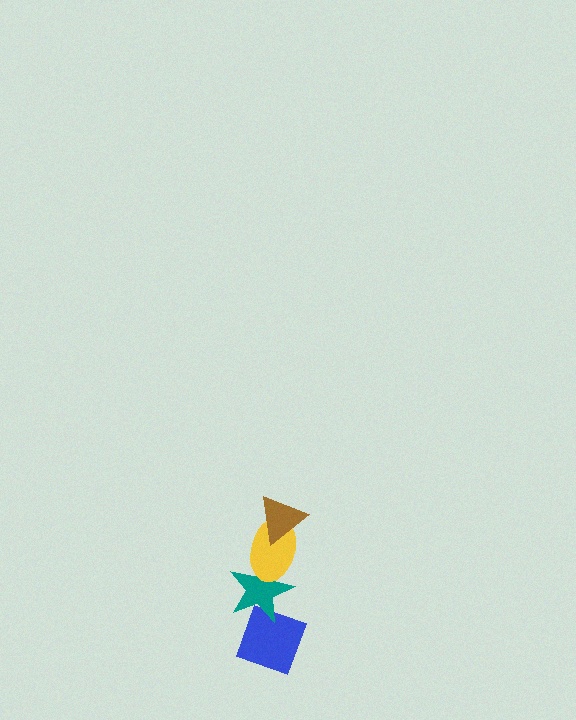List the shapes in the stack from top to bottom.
From top to bottom: the brown triangle, the yellow ellipse, the teal star, the blue diamond.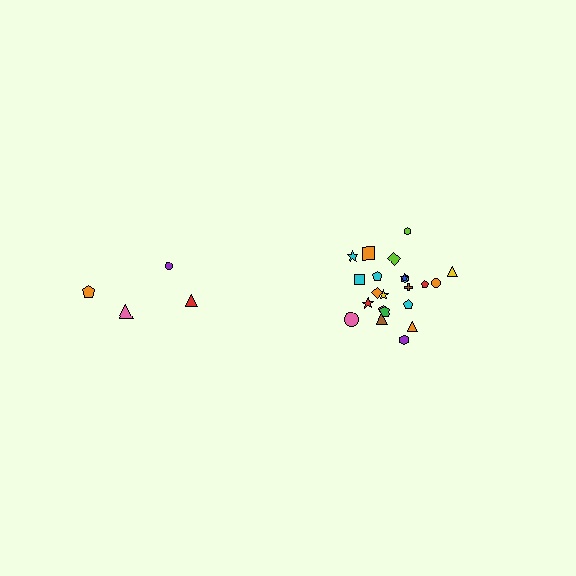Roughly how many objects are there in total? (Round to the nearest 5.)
Roughly 25 objects in total.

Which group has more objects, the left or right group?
The right group.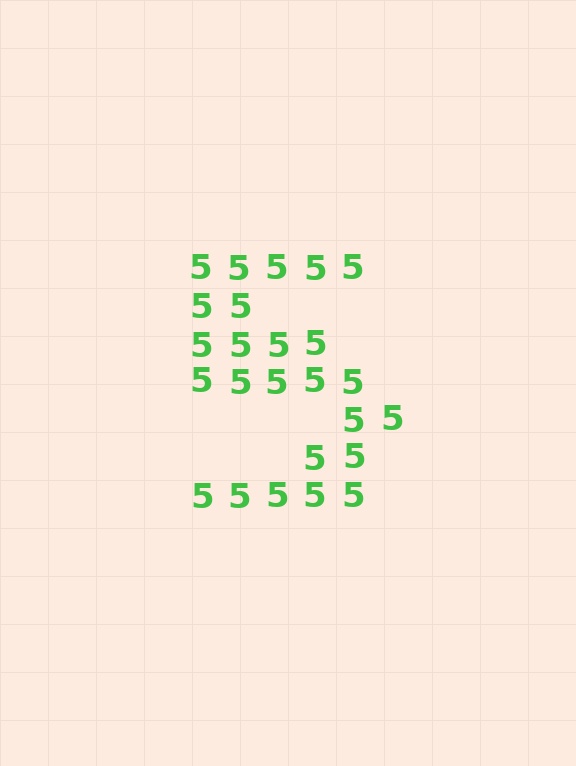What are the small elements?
The small elements are digit 5's.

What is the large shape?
The large shape is the digit 5.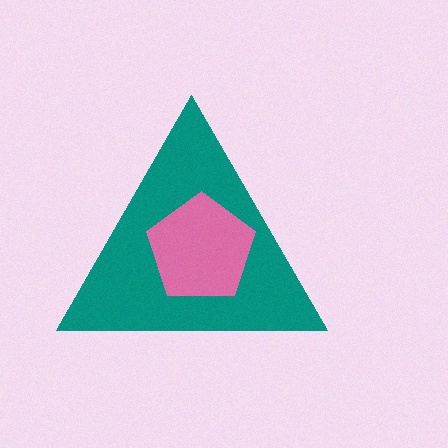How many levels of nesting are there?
2.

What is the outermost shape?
The teal triangle.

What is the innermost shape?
The pink pentagon.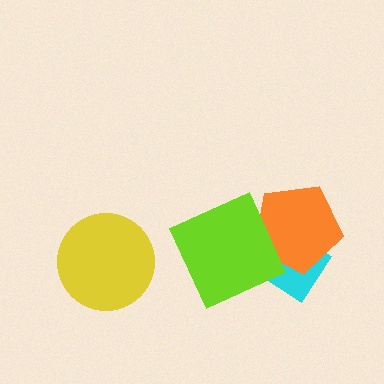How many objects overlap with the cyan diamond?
2 objects overlap with the cyan diamond.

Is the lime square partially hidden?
No, no other shape covers it.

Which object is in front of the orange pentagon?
The lime square is in front of the orange pentagon.